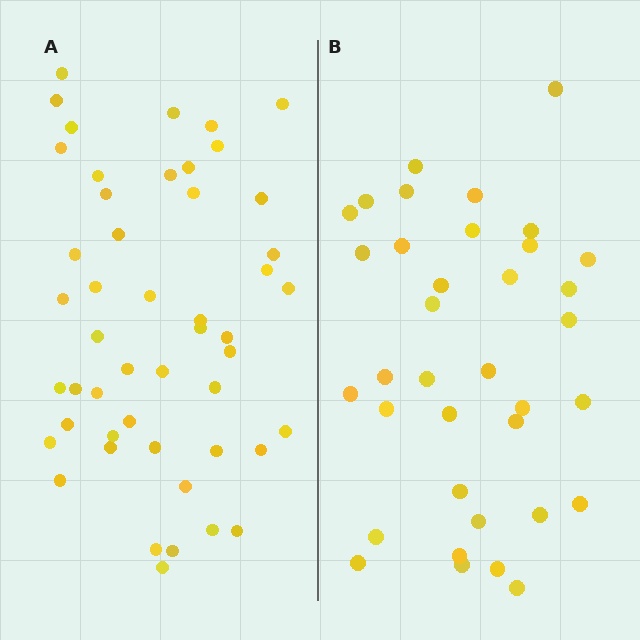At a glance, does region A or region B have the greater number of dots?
Region A (the left region) has more dots.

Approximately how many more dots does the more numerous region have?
Region A has approximately 15 more dots than region B.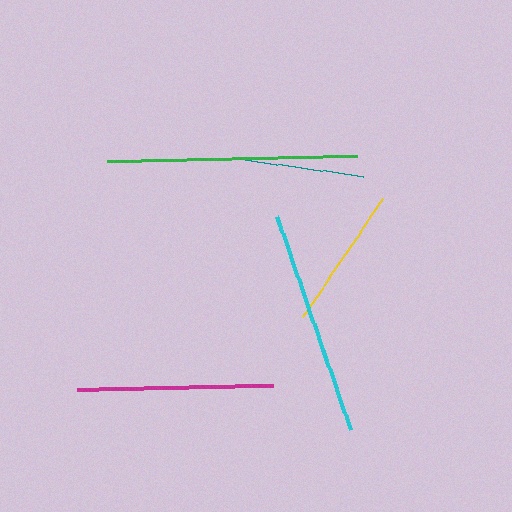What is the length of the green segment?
The green segment is approximately 251 pixels long.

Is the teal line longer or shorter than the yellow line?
The yellow line is longer than the teal line.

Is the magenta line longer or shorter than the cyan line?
The cyan line is longer than the magenta line.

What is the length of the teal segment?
The teal segment is approximately 119 pixels long.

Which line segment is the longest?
The green line is the longest at approximately 251 pixels.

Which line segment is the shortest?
The teal line is the shortest at approximately 119 pixels.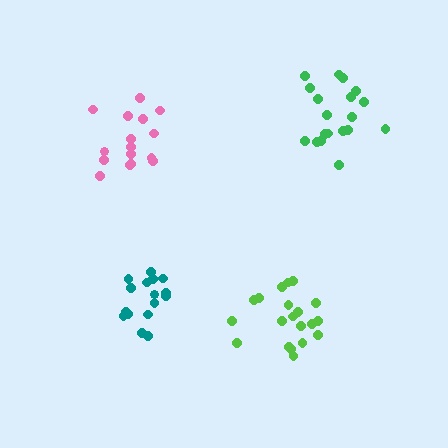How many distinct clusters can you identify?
There are 4 distinct clusters.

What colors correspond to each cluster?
The clusters are colored: lime, teal, pink, green.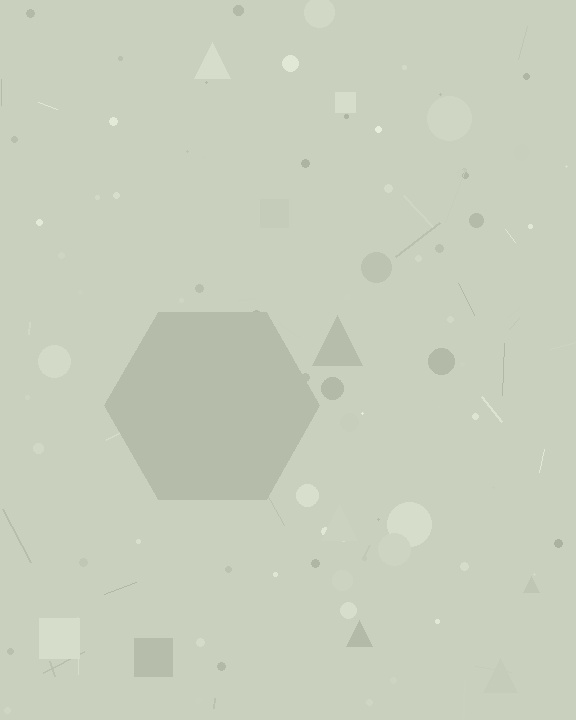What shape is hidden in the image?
A hexagon is hidden in the image.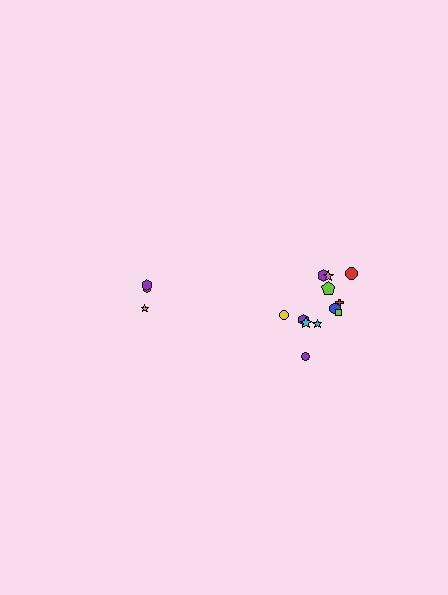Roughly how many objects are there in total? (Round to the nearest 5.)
Roughly 15 objects in total.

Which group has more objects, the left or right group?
The right group.